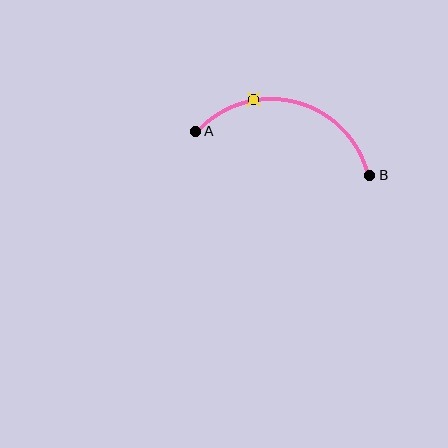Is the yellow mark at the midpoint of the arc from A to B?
No. The yellow mark lies on the arc but is closer to endpoint A. The arc midpoint would be at the point on the curve equidistant along the arc from both A and B.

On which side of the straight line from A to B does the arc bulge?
The arc bulges above the straight line connecting A and B.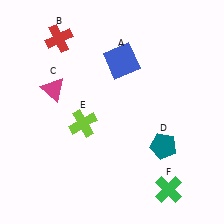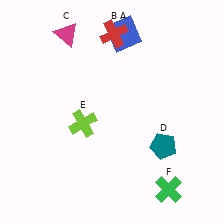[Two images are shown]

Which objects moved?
The objects that moved are: the blue square (A), the red cross (B), the magenta triangle (C).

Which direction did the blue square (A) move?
The blue square (A) moved up.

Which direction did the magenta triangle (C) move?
The magenta triangle (C) moved up.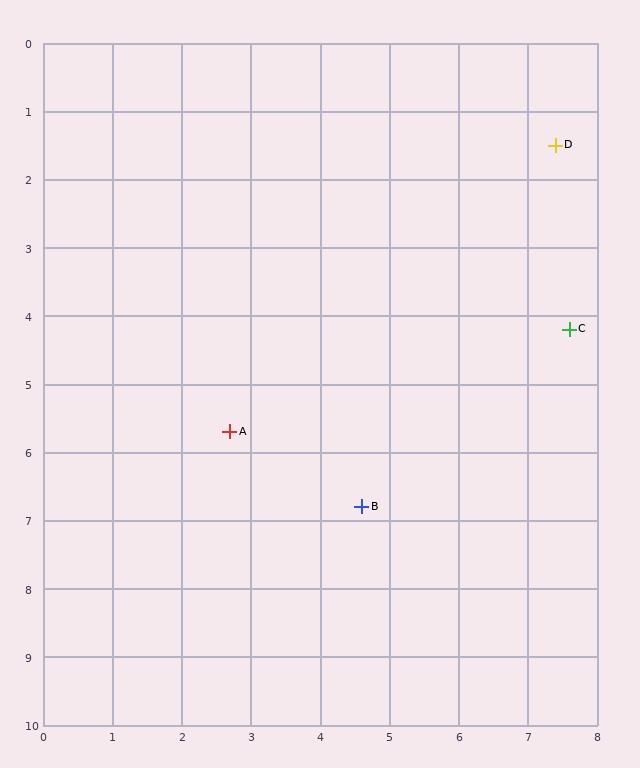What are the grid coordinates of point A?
Point A is at approximately (2.7, 5.7).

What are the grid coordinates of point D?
Point D is at approximately (7.4, 1.5).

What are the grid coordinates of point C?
Point C is at approximately (7.6, 4.2).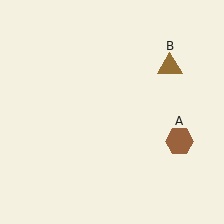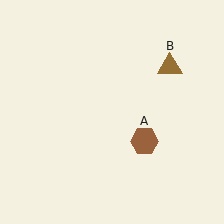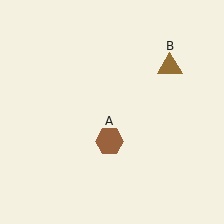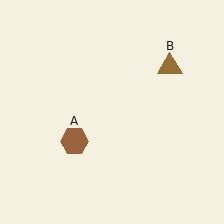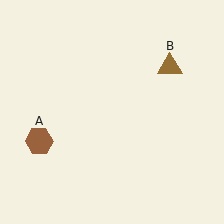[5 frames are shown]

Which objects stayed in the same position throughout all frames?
Brown triangle (object B) remained stationary.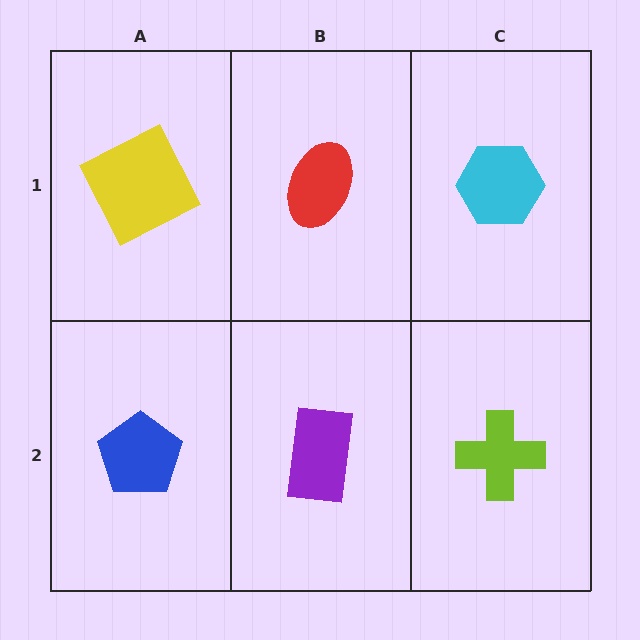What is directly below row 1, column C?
A lime cross.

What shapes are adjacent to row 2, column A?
A yellow square (row 1, column A), a purple rectangle (row 2, column B).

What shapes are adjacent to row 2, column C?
A cyan hexagon (row 1, column C), a purple rectangle (row 2, column B).